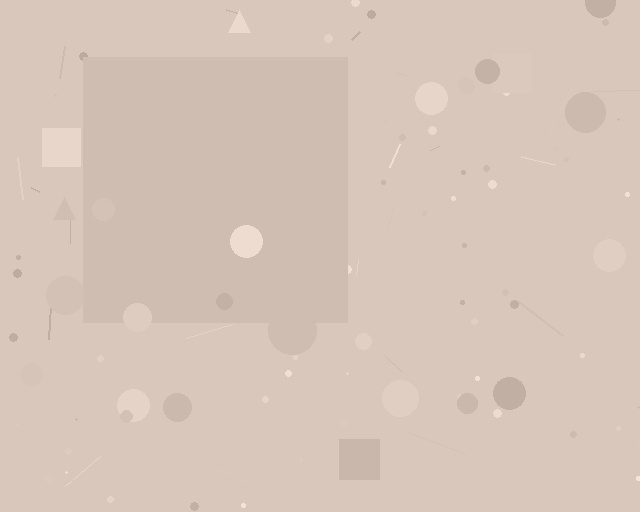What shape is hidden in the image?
A square is hidden in the image.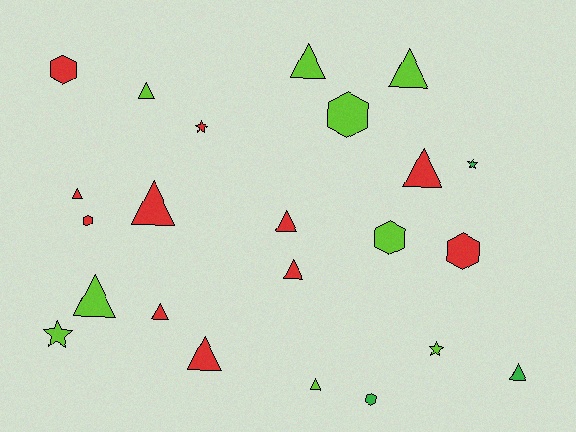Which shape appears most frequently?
Triangle, with 13 objects.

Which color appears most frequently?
Red, with 11 objects.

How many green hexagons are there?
There is 1 green hexagon.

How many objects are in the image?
There are 23 objects.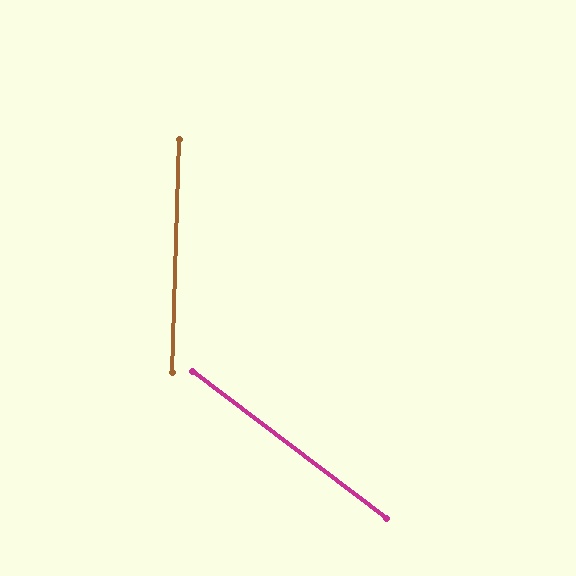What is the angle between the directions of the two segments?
Approximately 55 degrees.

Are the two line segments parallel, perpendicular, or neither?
Neither parallel nor perpendicular — they differ by about 55°.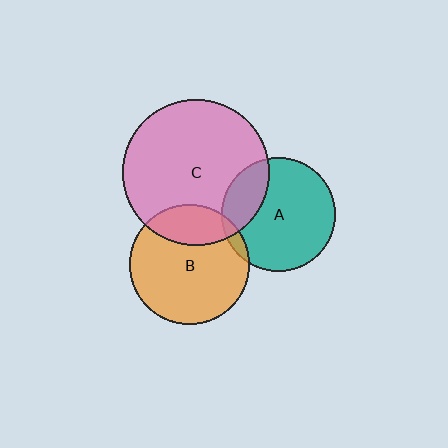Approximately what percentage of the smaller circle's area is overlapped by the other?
Approximately 25%.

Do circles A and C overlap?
Yes.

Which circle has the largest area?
Circle C (pink).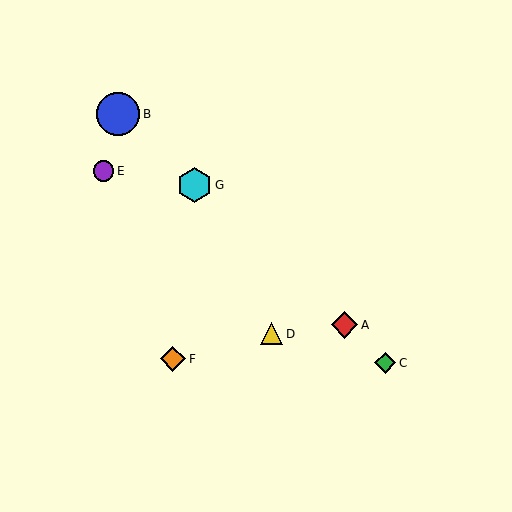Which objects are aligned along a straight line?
Objects A, B, C, G are aligned along a straight line.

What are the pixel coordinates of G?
Object G is at (195, 185).